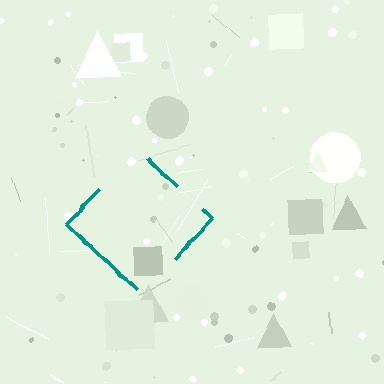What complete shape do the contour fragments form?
The contour fragments form a diamond.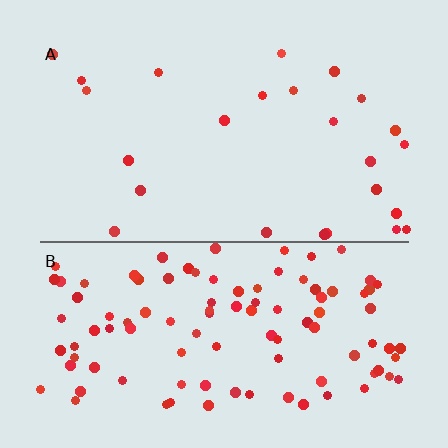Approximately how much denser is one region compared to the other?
Approximately 4.2× — region B over region A.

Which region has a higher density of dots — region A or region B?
B (the bottom).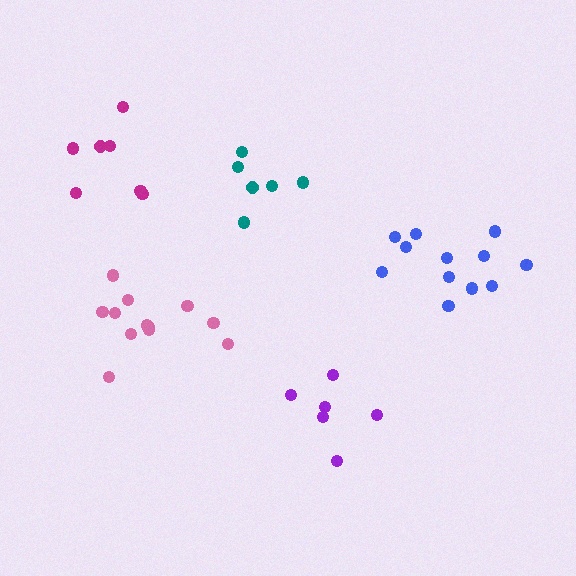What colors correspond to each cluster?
The clusters are colored: teal, blue, purple, pink, magenta.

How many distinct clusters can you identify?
There are 5 distinct clusters.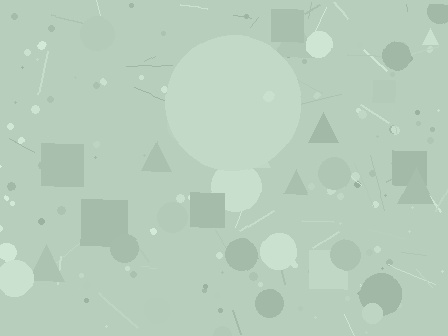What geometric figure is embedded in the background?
A circle is embedded in the background.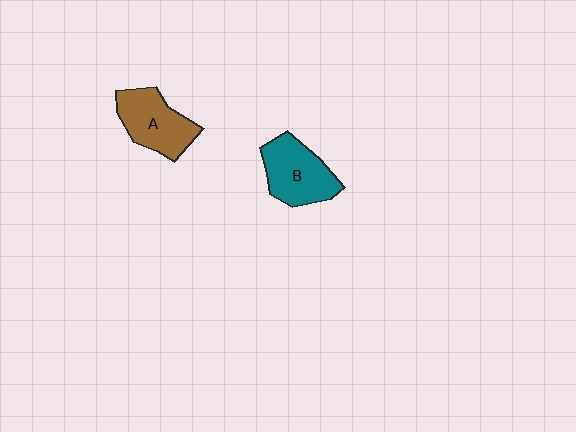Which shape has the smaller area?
Shape A (brown).